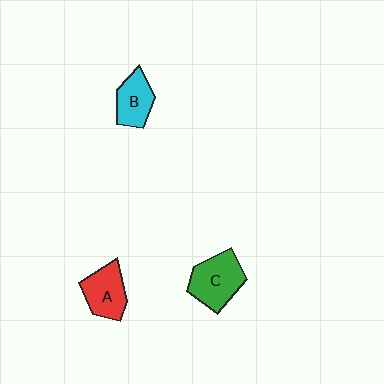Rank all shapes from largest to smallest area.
From largest to smallest: C (green), A (red), B (cyan).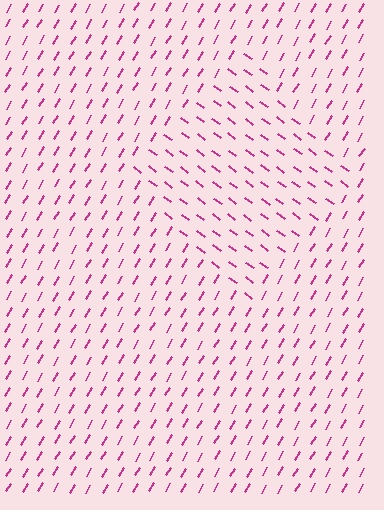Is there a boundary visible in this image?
Yes, there is a texture boundary formed by a change in line orientation.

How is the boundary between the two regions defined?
The boundary is defined purely by a change in line orientation (approximately 84 degrees difference). All lines are the same color and thickness.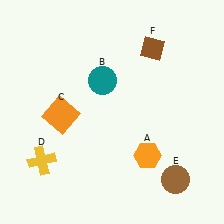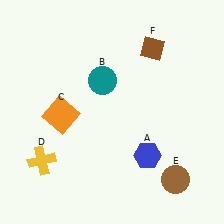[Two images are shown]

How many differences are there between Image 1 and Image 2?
There is 1 difference between the two images.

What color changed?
The hexagon (A) changed from orange in Image 1 to blue in Image 2.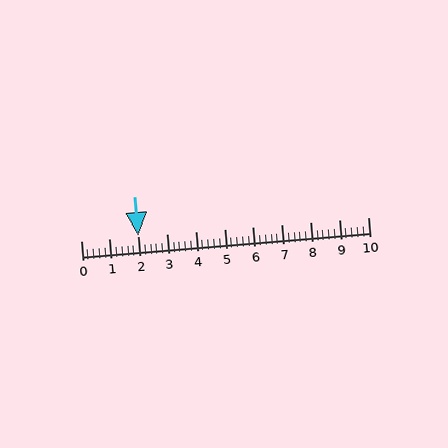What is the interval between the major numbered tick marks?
The major tick marks are spaced 1 units apart.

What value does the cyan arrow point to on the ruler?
The cyan arrow points to approximately 2.0.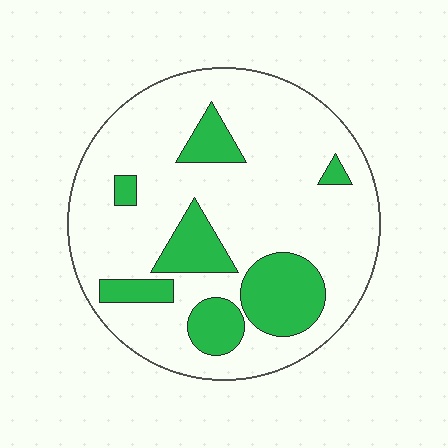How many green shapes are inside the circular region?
7.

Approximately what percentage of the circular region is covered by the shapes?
Approximately 20%.